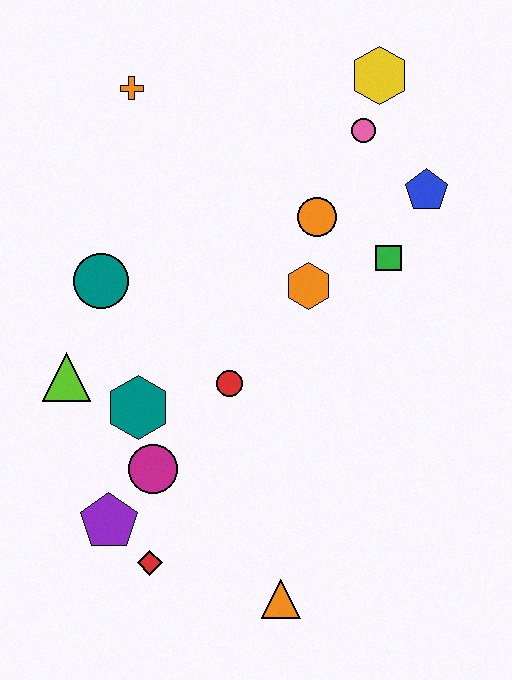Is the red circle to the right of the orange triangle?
No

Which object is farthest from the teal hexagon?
The yellow hexagon is farthest from the teal hexagon.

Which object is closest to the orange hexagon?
The orange circle is closest to the orange hexagon.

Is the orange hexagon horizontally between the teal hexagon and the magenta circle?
No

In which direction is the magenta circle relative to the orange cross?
The magenta circle is below the orange cross.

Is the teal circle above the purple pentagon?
Yes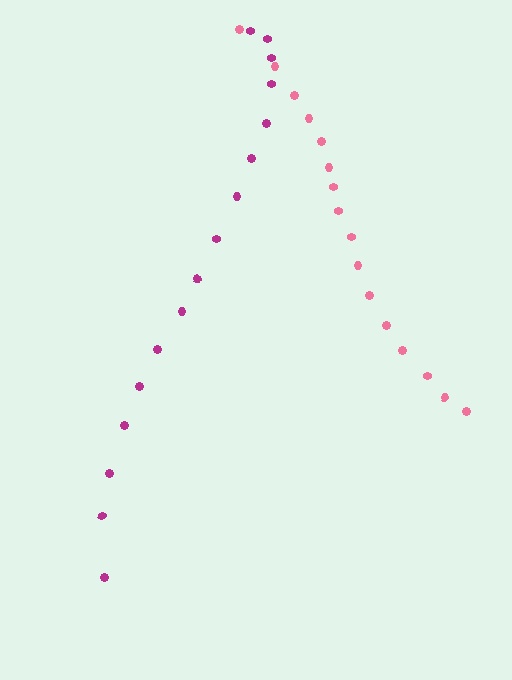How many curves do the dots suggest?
There are 2 distinct paths.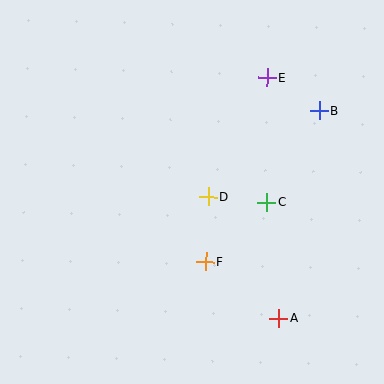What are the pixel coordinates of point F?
Point F is at (206, 262).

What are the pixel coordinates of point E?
Point E is at (267, 78).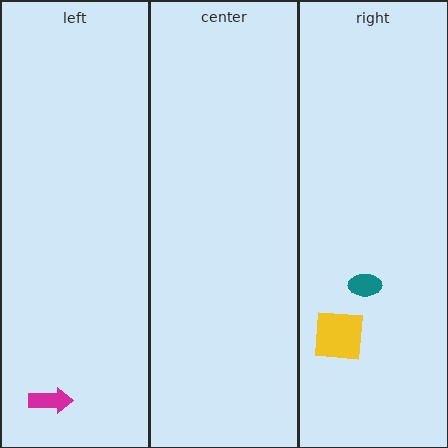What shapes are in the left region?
The magenta arrow.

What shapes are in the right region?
The teal ellipse, the yellow square.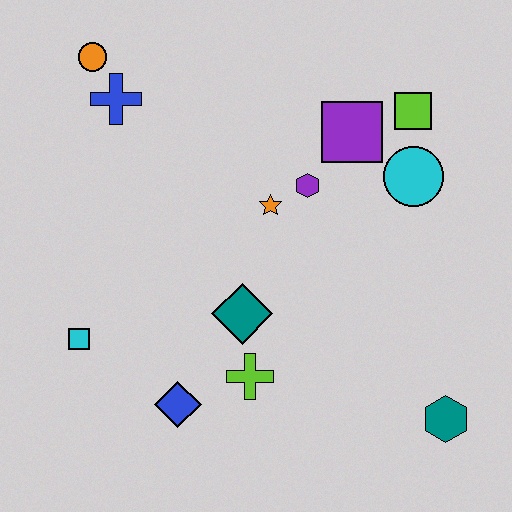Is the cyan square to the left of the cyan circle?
Yes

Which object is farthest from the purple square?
The cyan square is farthest from the purple square.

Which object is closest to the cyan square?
The blue diamond is closest to the cyan square.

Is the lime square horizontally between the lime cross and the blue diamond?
No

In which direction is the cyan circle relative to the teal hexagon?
The cyan circle is above the teal hexagon.